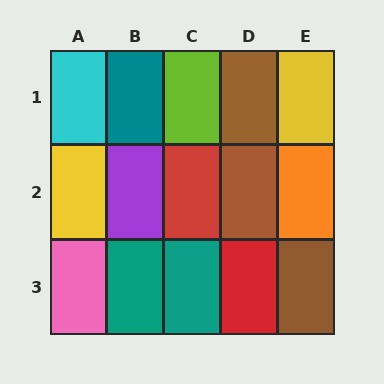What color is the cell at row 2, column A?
Yellow.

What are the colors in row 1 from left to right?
Cyan, teal, lime, brown, yellow.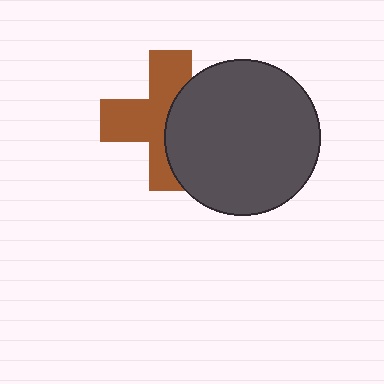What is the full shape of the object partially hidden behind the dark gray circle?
The partially hidden object is a brown cross.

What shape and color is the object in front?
The object in front is a dark gray circle.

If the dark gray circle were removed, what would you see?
You would see the complete brown cross.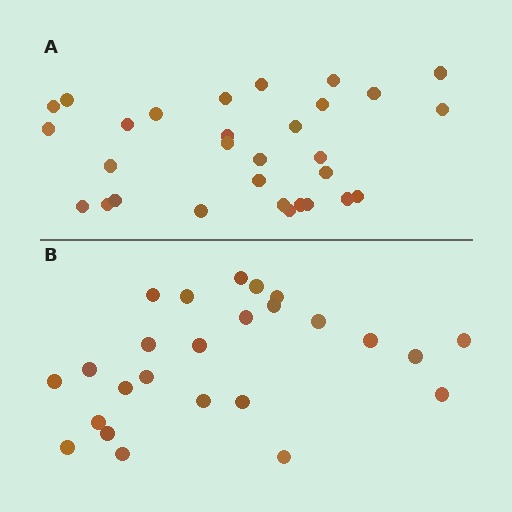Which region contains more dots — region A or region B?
Region A (the top region) has more dots.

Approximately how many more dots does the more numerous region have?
Region A has about 5 more dots than region B.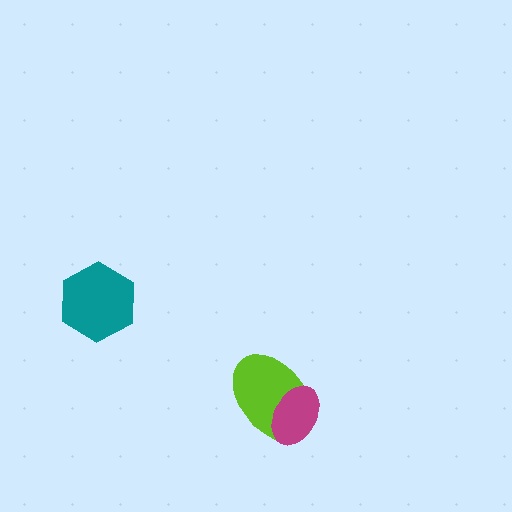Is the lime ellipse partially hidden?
Yes, it is partially covered by another shape.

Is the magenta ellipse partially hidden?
No, no other shape covers it.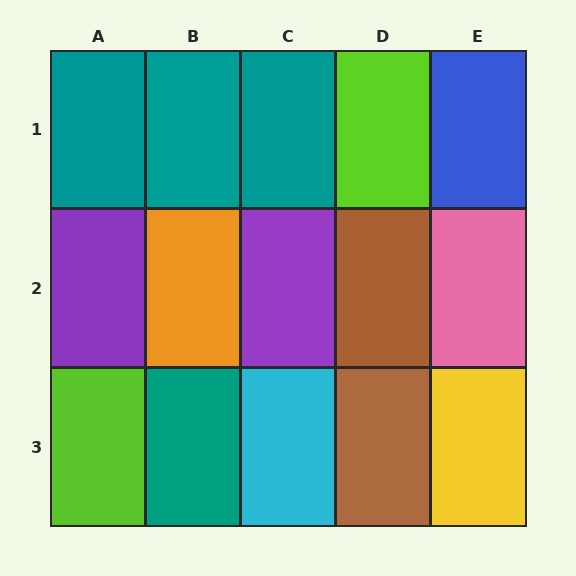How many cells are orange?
1 cell is orange.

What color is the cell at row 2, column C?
Purple.